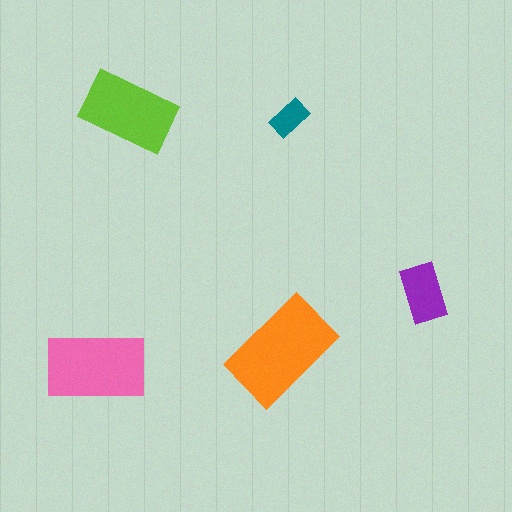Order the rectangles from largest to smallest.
the orange one, the pink one, the lime one, the purple one, the teal one.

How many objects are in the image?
There are 5 objects in the image.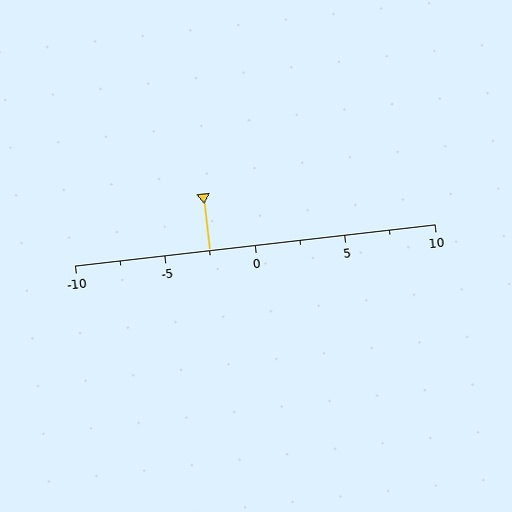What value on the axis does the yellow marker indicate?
The marker indicates approximately -2.5.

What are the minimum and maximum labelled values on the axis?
The axis runs from -10 to 10.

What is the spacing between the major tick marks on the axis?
The major ticks are spaced 5 apart.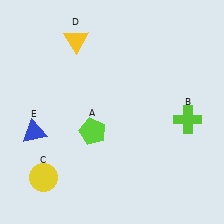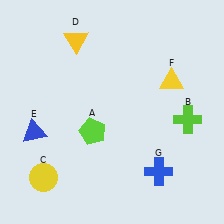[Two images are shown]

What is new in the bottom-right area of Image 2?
A blue cross (G) was added in the bottom-right area of Image 2.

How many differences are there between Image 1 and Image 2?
There are 2 differences between the two images.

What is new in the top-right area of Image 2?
A yellow triangle (F) was added in the top-right area of Image 2.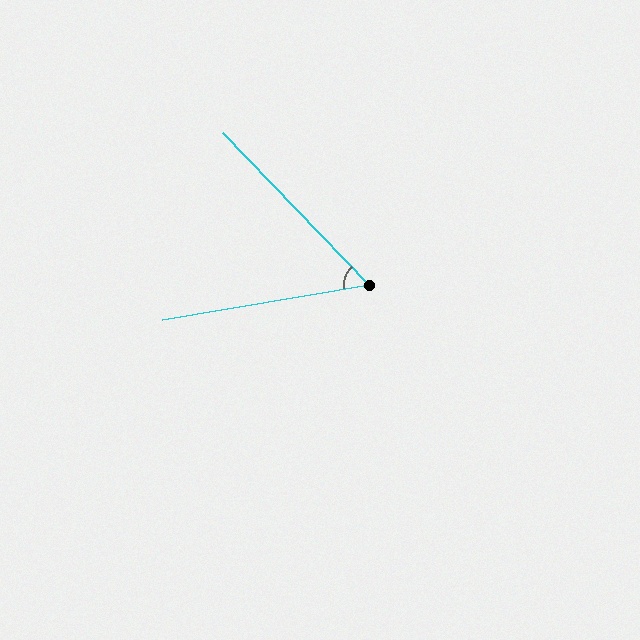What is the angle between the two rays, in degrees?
Approximately 56 degrees.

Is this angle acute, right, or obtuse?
It is acute.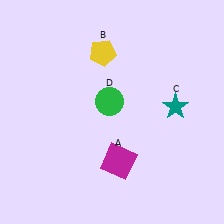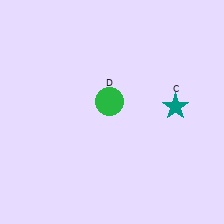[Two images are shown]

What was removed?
The yellow pentagon (B), the magenta square (A) were removed in Image 2.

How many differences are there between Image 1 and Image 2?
There are 2 differences between the two images.